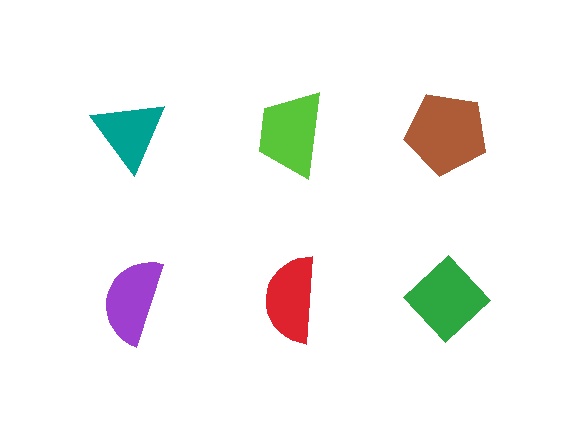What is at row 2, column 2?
A red semicircle.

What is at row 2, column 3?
A green diamond.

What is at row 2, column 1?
A purple semicircle.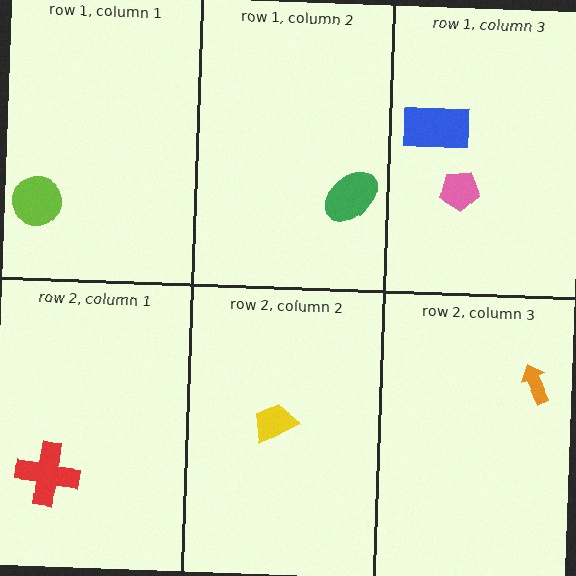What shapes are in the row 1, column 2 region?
The green ellipse.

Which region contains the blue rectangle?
The row 1, column 3 region.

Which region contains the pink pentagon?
The row 1, column 3 region.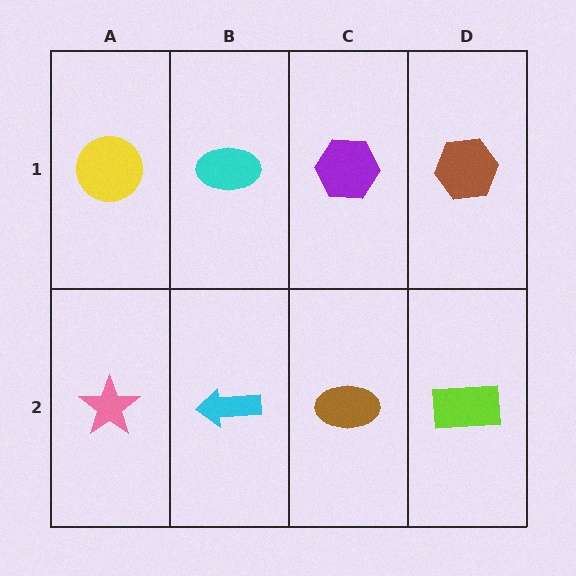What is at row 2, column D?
A lime rectangle.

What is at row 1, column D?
A brown hexagon.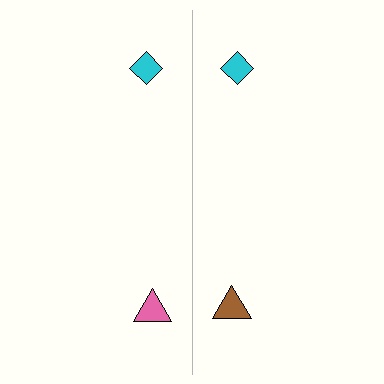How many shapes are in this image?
There are 4 shapes in this image.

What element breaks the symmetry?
The brown triangle on the right side breaks the symmetry — its mirror counterpart is pink.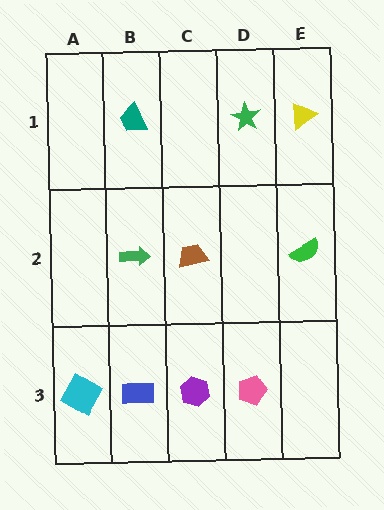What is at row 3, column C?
A purple hexagon.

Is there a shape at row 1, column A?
No, that cell is empty.